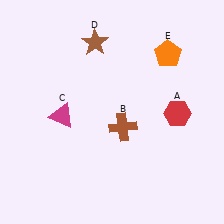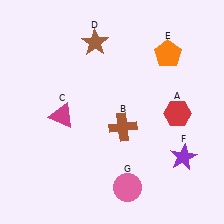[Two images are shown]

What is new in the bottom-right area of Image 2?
A purple star (F) was added in the bottom-right area of Image 2.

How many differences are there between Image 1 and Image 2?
There are 2 differences between the two images.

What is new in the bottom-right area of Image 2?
A pink circle (G) was added in the bottom-right area of Image 2.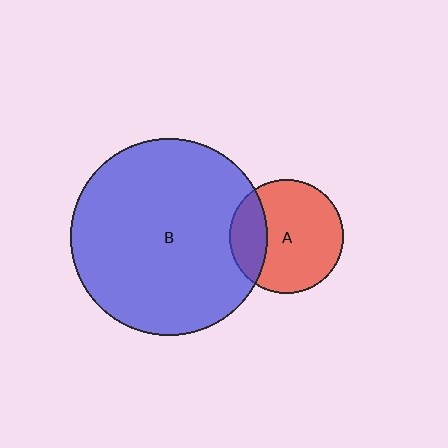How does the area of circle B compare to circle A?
Approximately 3.0 times.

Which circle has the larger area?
Circle B (blue).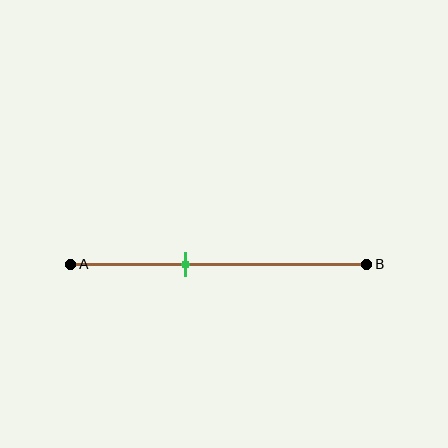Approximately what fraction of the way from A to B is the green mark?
The green mark is approximately 40% of the way from A to B.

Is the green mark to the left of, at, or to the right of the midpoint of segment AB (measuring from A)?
The green mark is to the left of the midpoint of segment AB.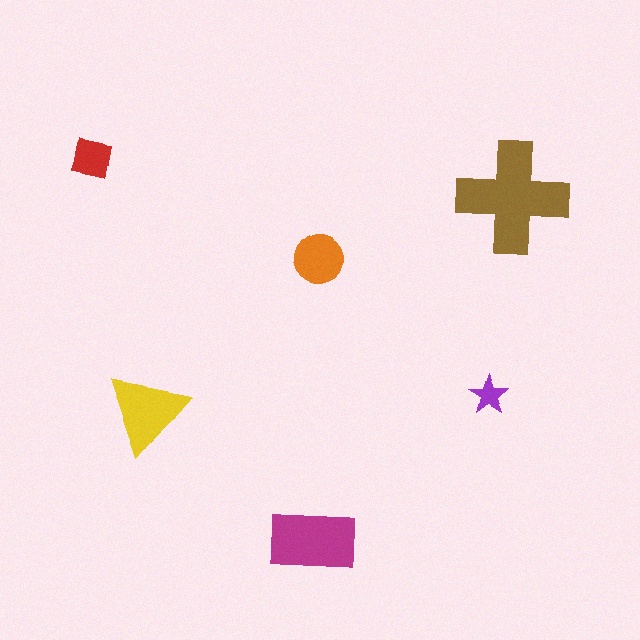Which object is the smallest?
The purple star.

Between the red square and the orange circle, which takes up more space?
The orange circle.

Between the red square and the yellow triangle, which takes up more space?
The yellow triangle.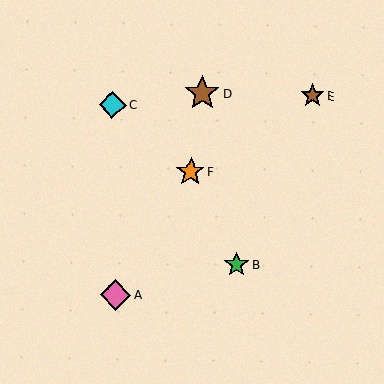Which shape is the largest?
The brown star (labeled D) is the largest.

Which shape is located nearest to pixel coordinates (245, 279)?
The green star (labeled B) at (236, 264) is nearest to that location.